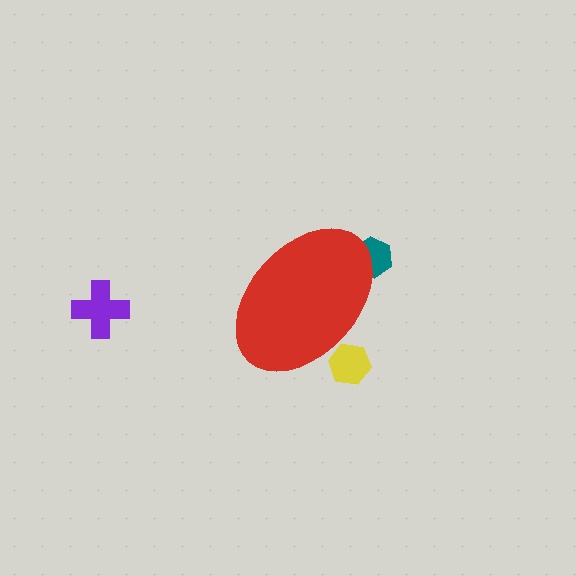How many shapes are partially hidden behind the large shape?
2 shapes are partially hidden.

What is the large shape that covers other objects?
A red ellipse.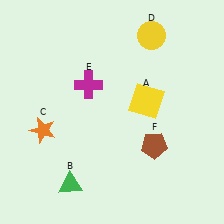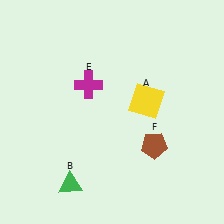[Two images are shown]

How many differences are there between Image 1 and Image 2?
There are 2 differences between the two images.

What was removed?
The yellow circle (D), the orange star (C) were removed in Image 2.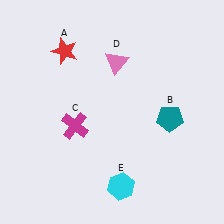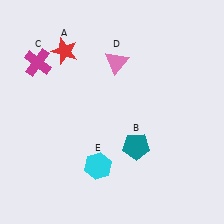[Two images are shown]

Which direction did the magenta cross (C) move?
The magenta cross (C) moved up.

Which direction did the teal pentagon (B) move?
The teal pentagon (B) moved left.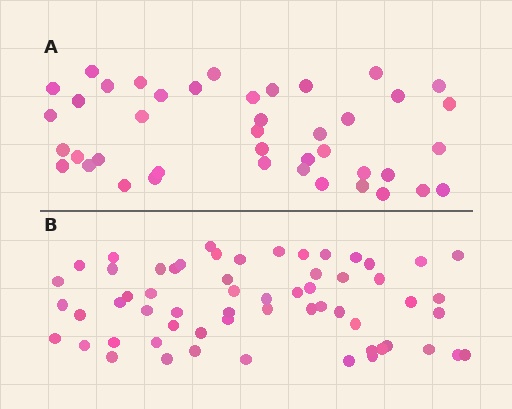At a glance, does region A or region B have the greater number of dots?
Region B (the bottom region) has more dots.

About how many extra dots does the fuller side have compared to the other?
Region B has approximately 20 more dots than region A.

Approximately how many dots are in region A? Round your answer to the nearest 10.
About 40 dots. (The exact count is 42, which rounds to 40.)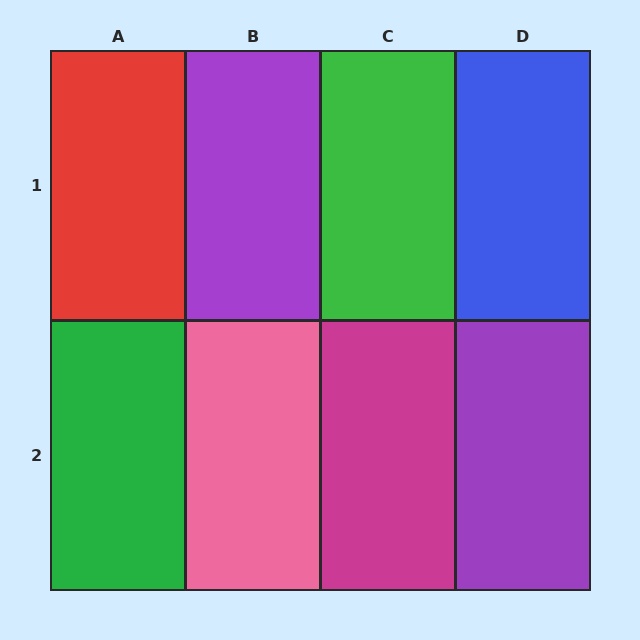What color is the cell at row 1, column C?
Green.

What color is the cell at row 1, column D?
Blue.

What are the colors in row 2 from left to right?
Green, pink, magenta, purple.